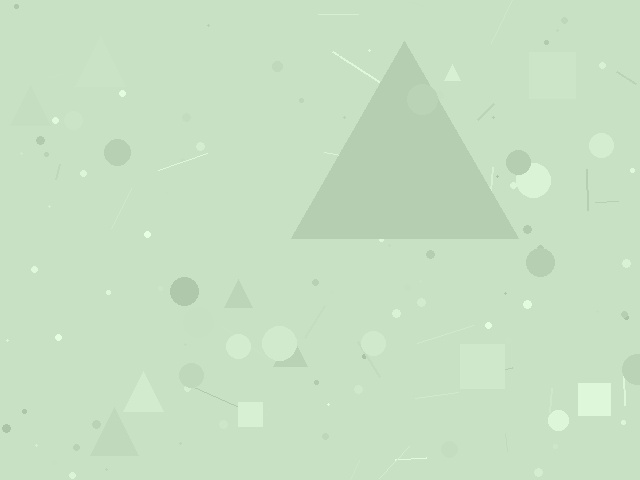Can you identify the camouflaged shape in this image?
The camouflaged shape is a triangle.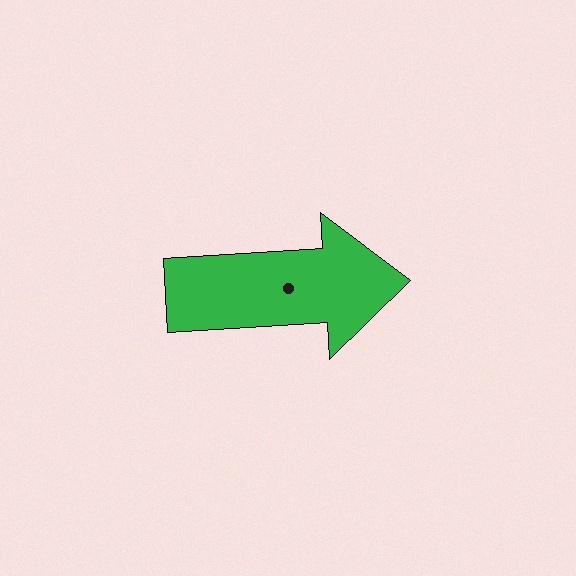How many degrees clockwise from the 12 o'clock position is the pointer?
Approximately 87 degrees.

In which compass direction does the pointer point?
East.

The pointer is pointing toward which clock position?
Roughly 3 o'clock.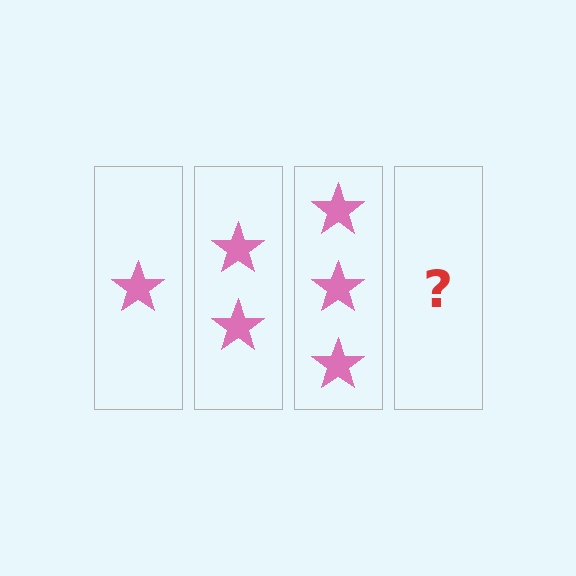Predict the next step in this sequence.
The next step is 4 stars.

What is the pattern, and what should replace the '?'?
The pattern is that each step adds one more star. The '?' should be 4 stars.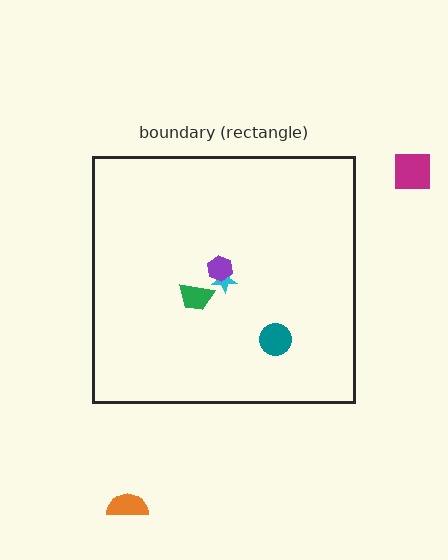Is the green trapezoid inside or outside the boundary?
Inside.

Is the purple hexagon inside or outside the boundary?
Inside.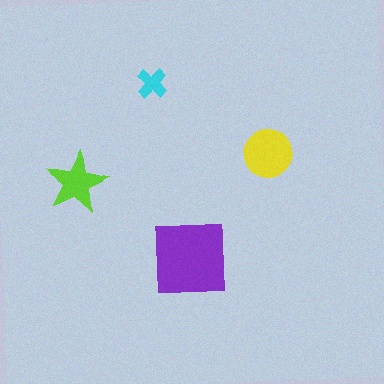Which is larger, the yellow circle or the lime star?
The yellow circle.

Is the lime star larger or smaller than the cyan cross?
Larger.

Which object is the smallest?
The cyan cross.